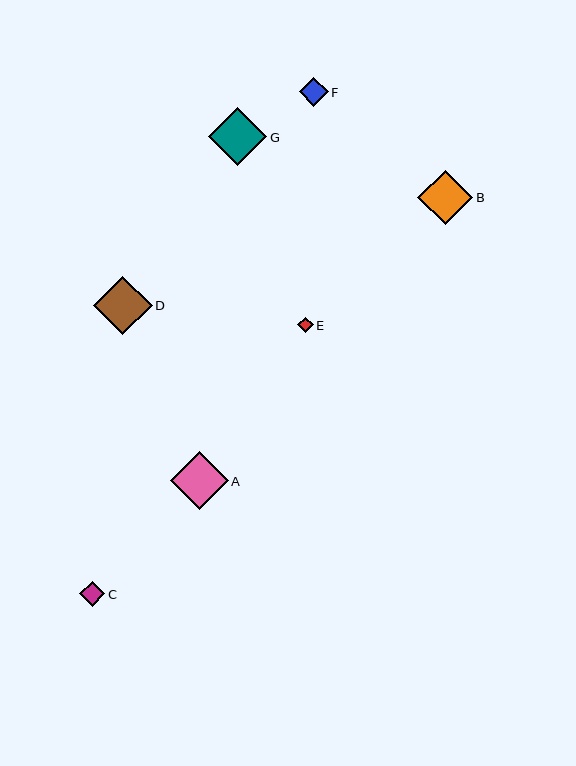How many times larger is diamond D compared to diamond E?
Diamond D is approximately 3.8 times the size of diamond E.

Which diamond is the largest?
Diamond D is the largest with a size of approximately 59 pixels.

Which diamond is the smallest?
Diamond E is the smallest with a size of approximately 15 pixels.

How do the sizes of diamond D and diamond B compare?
Diamond D and diamond B are approximately the same size.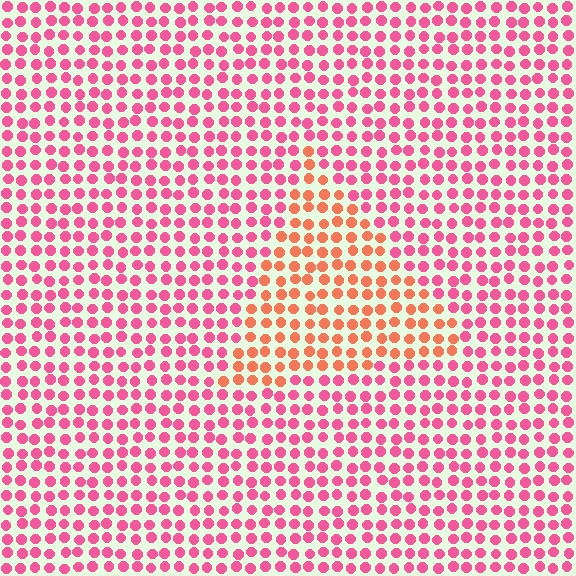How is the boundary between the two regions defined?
The boundary is defined purely by a slight shift in hue (about 39 degrees). Spacing, size, and orientation are identical on both sides.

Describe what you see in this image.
The image is filled with small pink elements in a uniform arrangement. A triangle-shaped region is visible where the elements are tinted to a slightly different hue, forming a subtle color boundary.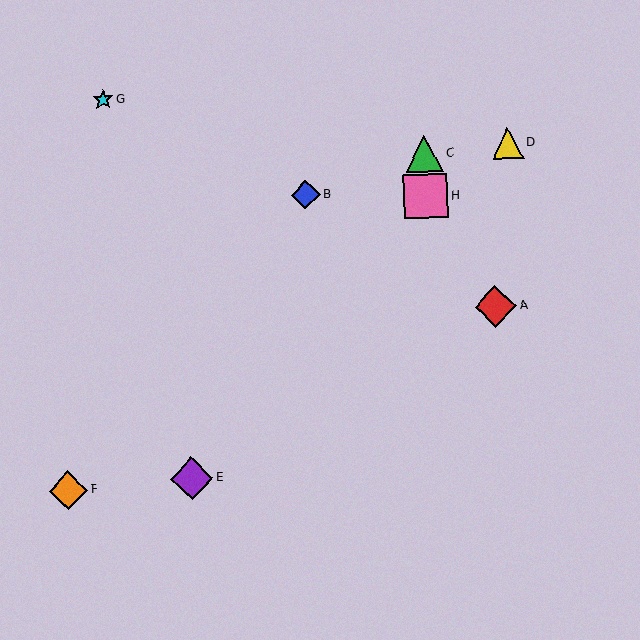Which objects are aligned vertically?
Objects C, H are aligned vertically.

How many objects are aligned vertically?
2 objects (C, H) are aligned vertically.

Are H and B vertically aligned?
No, H is at x≈426 and B is at x≈306.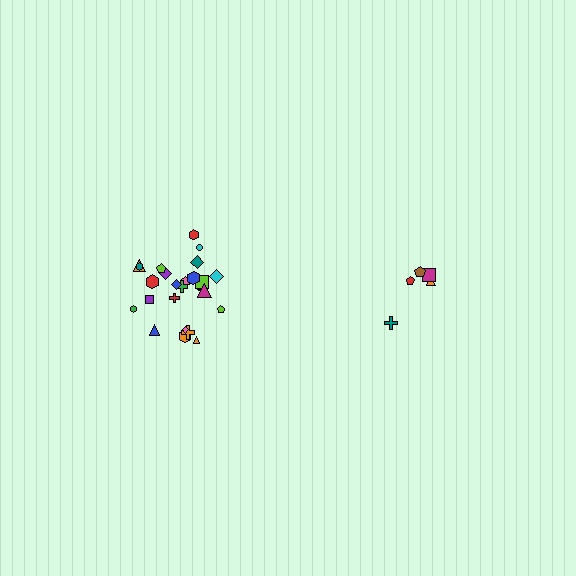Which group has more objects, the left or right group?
The left group.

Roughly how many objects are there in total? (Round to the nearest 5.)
Roughly 30 objects in total.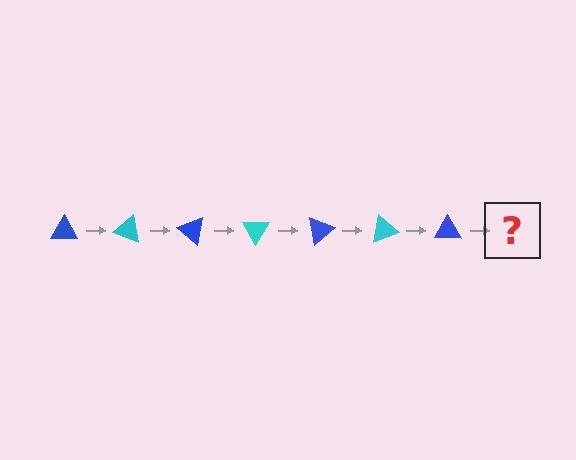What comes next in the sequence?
The next element should be a cyan triangle, rotated 140 degrees from the start.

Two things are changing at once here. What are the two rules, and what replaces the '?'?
The two rules are that it rotates 20 degrees each step and the color cycles through blue and cyan. The '?' should be a cyan triangle, rotated 140 degrees from the start.